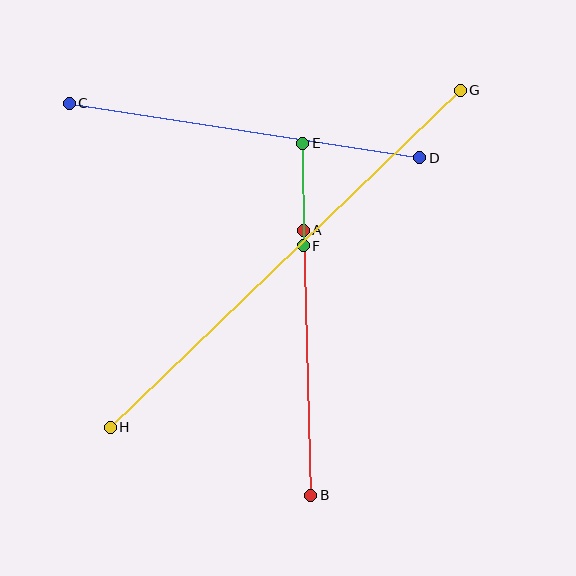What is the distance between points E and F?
The distance is approximately 103 pixels.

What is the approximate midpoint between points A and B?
The midpoint is at approximately (307, 363) pixels.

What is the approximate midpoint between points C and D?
The midpoint is at approximately (244, 131) pixels.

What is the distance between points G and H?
The distance is approximately 486 pixels.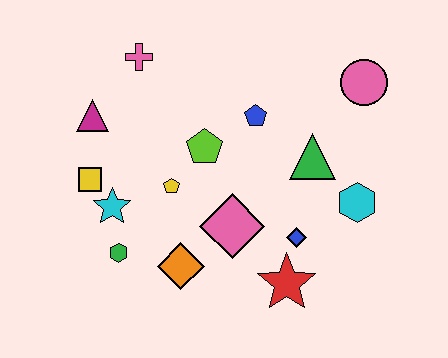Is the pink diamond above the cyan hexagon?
No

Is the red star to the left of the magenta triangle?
No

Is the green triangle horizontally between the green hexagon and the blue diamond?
No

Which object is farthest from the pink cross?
The red star is farthest from the pink cross.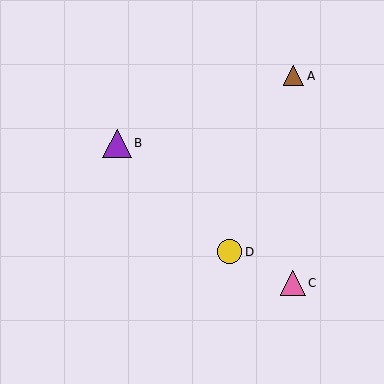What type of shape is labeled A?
Shape A is a brown triangle.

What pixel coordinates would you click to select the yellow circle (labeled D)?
Click at (229, 252) to select the yellow circle D.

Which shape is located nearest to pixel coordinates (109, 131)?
The purple triangle (labeled B) at (117, 143) is nearest to that location.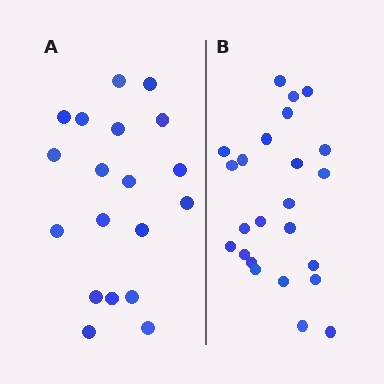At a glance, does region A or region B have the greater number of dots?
Region B (the right region) has more dots.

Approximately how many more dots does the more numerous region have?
Region B has about 5 more dots than region A.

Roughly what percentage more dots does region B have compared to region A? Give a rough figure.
About 25% more.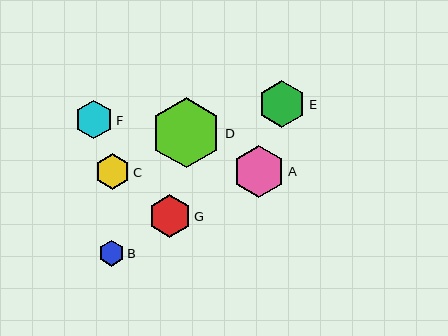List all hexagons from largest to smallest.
From largest to smallest: D, A, E, G, F, C, B.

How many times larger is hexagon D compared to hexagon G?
Hexagon D is approximately 1.7 times the size of hexagon G.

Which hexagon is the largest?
Hexagon D is the largest with a size of approximately 70 pixels.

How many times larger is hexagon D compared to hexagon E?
Hexagon D is approximately 1.5 times the size of hexagon E.